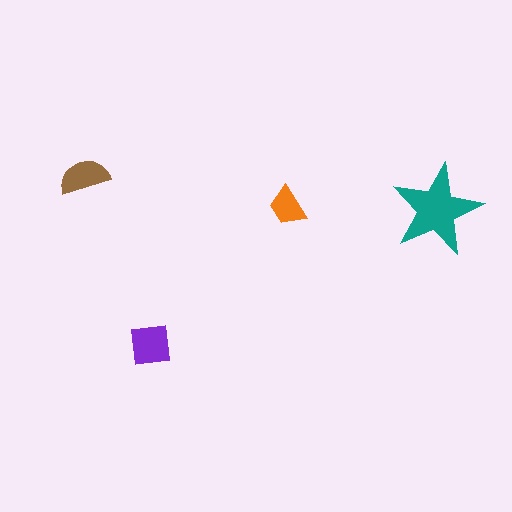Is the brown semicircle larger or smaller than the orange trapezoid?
Larger.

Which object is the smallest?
The orange trapezoid.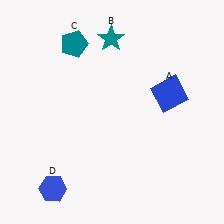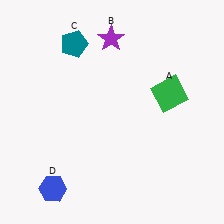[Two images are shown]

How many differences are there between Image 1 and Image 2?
There are 2 differences between the two images.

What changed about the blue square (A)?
In Image 1, A is blue. In Image 2, it changed to green.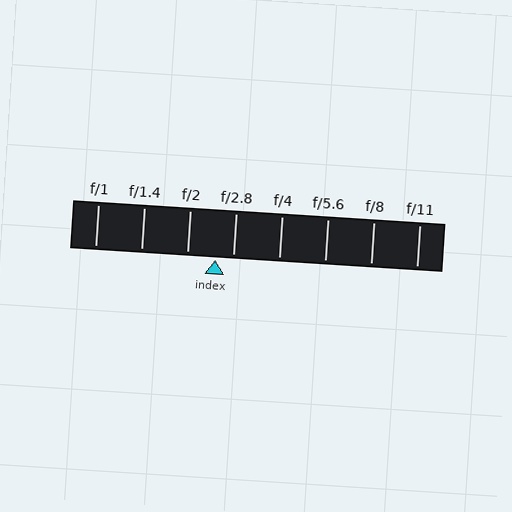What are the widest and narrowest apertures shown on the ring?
The widest aperture shown is f/1 and the narrowest is f/11.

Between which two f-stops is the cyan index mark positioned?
The index mark is between f/2 and f/2.8.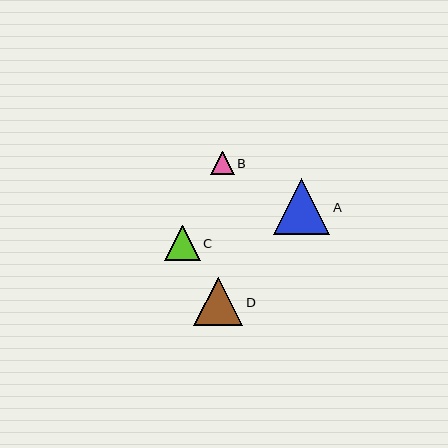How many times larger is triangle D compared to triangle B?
Triangle D is approximately 2.1 times the size of triangle B.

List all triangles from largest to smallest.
From largest to smallest: A, D, C, B.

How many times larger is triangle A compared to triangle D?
Triangle A is approximately 1.1 times the size of triangle D.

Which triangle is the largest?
Triangle A is the largest with a size of approximately 56 pixels.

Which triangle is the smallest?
Triangle B is the smallest with a size of approximately 23 pixels.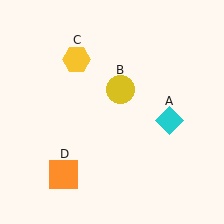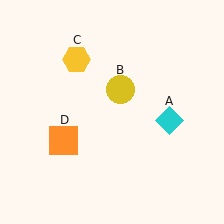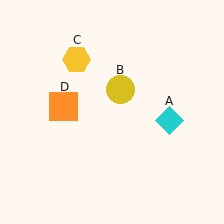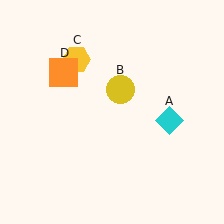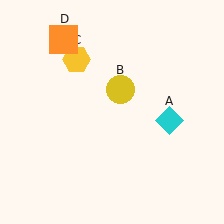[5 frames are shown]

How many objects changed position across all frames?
1 object changed position: orange square (object D).